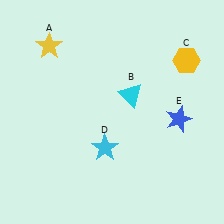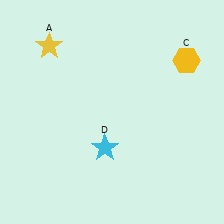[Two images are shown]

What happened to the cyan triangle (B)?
The cyan triangle (B) was removed in Image 2. It was in the top-right area of Image 1.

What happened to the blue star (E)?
The blue star (E) was removed in Image 2. It was in the bottom-right area of Image 1.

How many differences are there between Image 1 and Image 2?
There are 2 differences between the two images.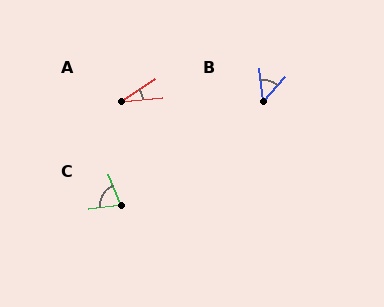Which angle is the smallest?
A, at approximately 29 degrees.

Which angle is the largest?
C, at approximately 75 degrees.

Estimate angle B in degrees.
Approximately 48 degrees.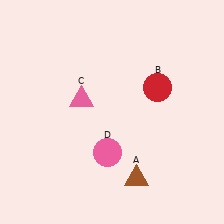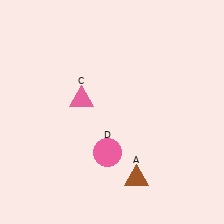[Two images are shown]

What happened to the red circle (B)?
The red circle (B) was removed in Image 2. It was in the top-right area of Image 1.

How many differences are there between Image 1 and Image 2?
There is 1 difference between the two images.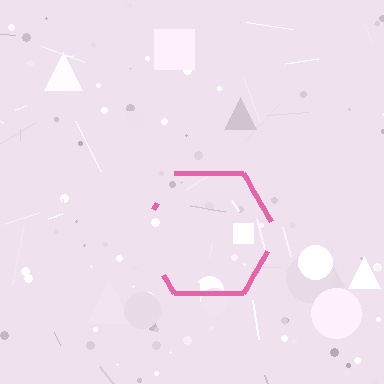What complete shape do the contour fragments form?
The contour fragments form a hexagon.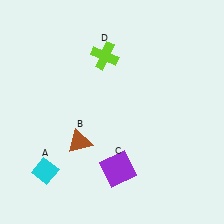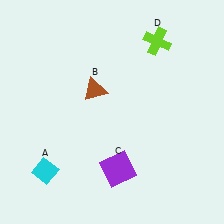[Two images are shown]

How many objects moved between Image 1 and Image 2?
2 objects moved between the two images.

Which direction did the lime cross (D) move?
The lime cross (D) moved right.